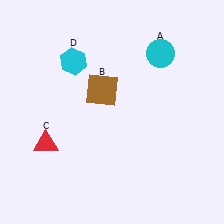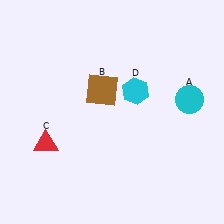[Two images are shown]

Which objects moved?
The objects that moved are: the cyan circle (A), the cyan hexagon (D).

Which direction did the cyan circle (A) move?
The cyan circle (A) moved down.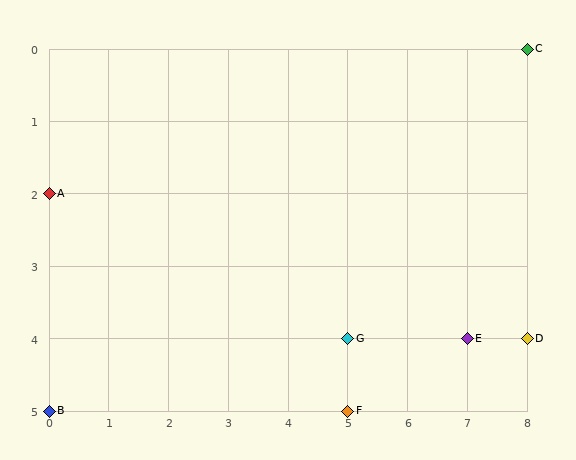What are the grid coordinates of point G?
Point G is at grid coordinates (5, 4).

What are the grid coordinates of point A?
Point A is at grid coordinates (0, 2).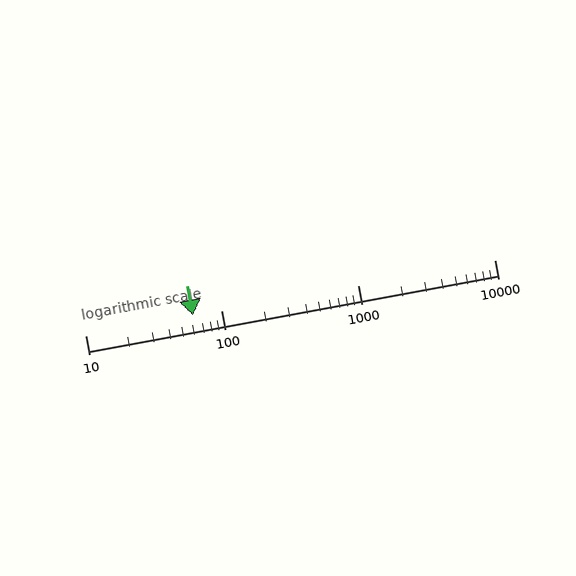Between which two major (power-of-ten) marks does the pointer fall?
The pointer is between 10 and 100.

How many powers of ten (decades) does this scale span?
The scale spans 3 decades, from 10 to 10000.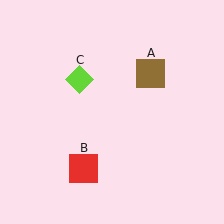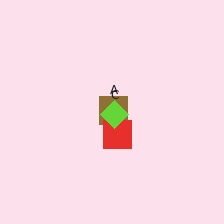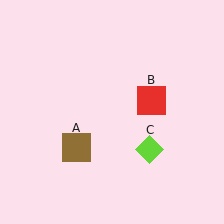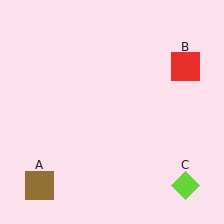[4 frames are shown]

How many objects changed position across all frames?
3 objects changed position: brown square (object A), red square (object B), lime diamond (object C).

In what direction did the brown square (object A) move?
The brown square (object A) moved down and to the left.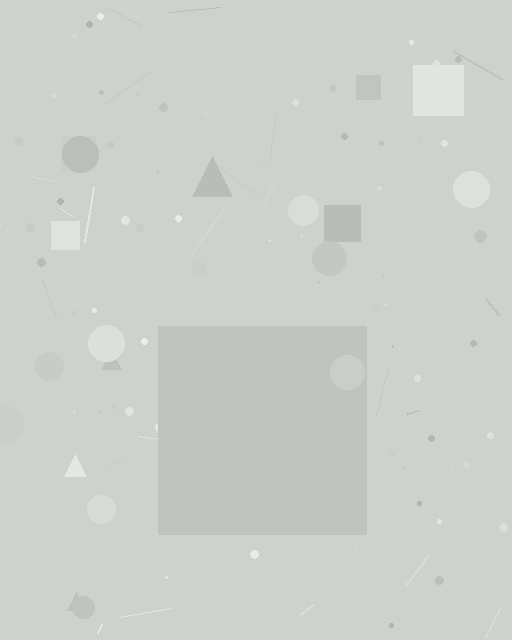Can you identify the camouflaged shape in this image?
The camouflaged shape is a square.